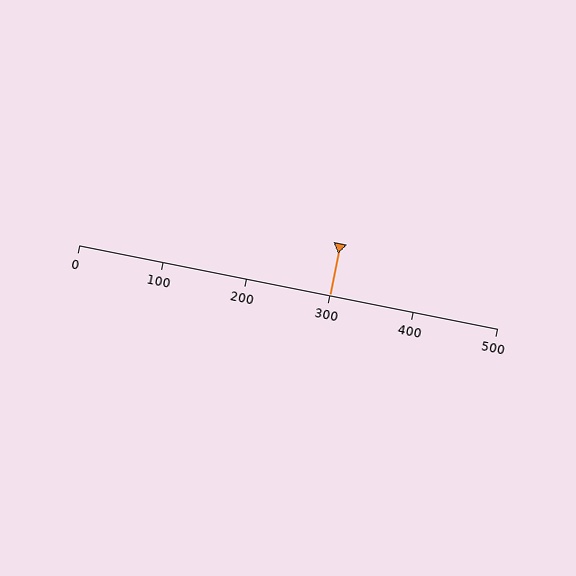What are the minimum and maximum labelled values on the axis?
The axis runs from 0 to 500.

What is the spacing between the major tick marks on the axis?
The major ticks are spaced 100 apart.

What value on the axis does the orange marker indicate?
The marker indicates approximately 300.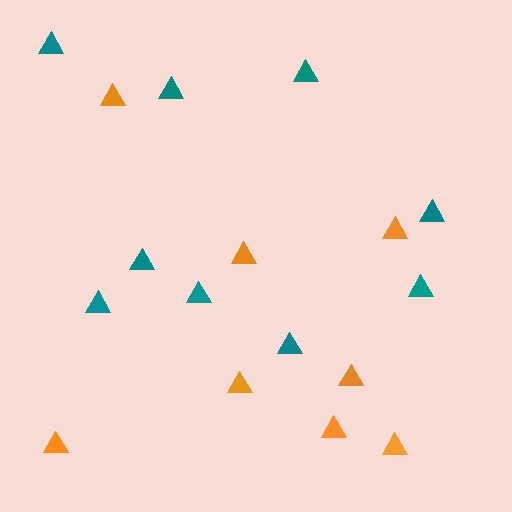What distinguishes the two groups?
There are 2 groups: one group of teal triangles (9) and one group of orange triangles (8).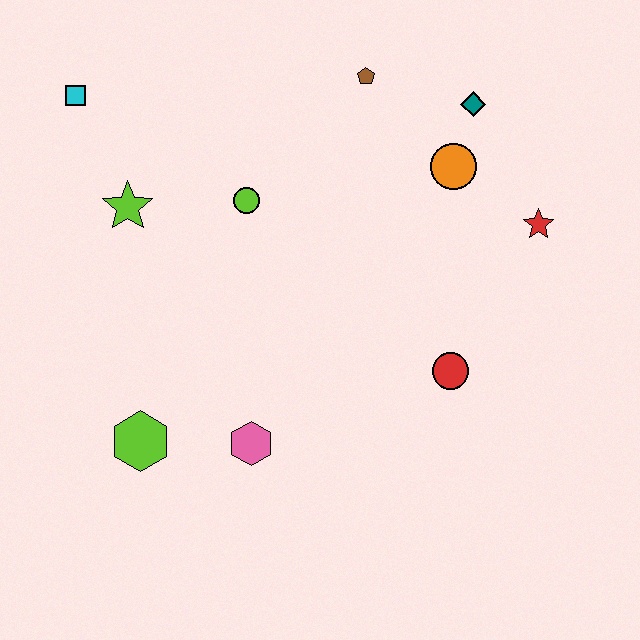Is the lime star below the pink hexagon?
No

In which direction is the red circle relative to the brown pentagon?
The red circle is below the brown pentagon.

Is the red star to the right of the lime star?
Yes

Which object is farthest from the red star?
The cyan square is farthest from the red star.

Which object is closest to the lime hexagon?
The pink hexagon is closest to the lime hexagon.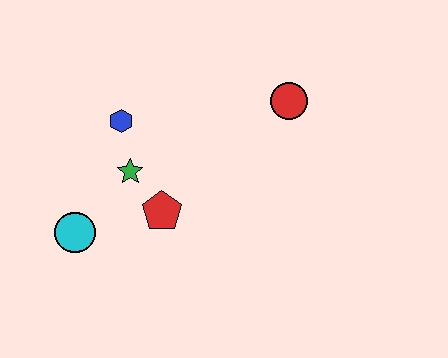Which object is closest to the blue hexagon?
The green star is closest to the blue hexagon.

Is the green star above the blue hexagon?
No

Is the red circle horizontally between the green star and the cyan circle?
No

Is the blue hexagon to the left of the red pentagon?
Yes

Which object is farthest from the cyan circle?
The red circle is farthest from the cyan circle.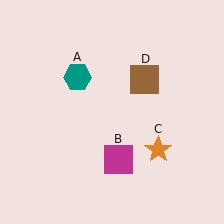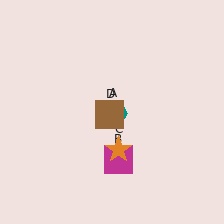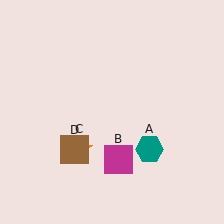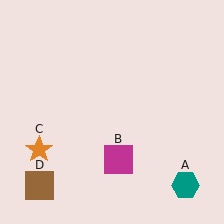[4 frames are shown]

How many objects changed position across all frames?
3 objects changed position: teal hexagon (object A), orange star (object C), brown square (object D).